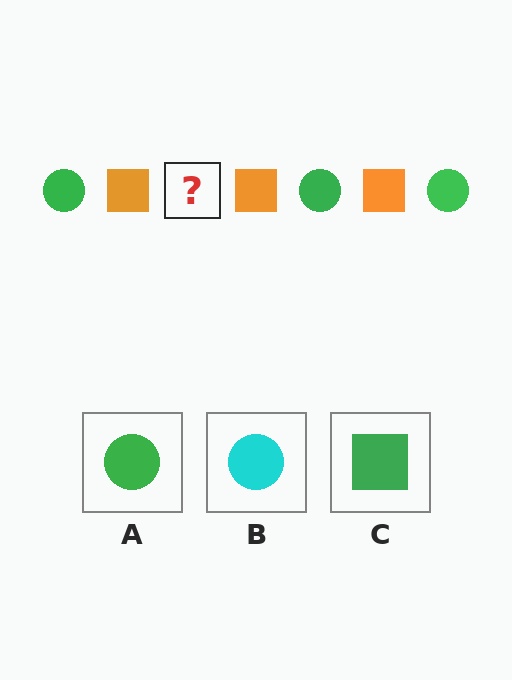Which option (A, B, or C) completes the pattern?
A.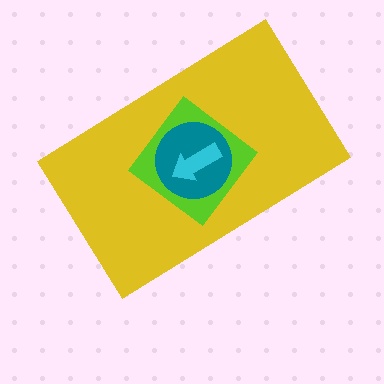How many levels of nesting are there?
4.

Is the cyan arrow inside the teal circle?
Yes.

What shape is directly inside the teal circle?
The cyan arrow.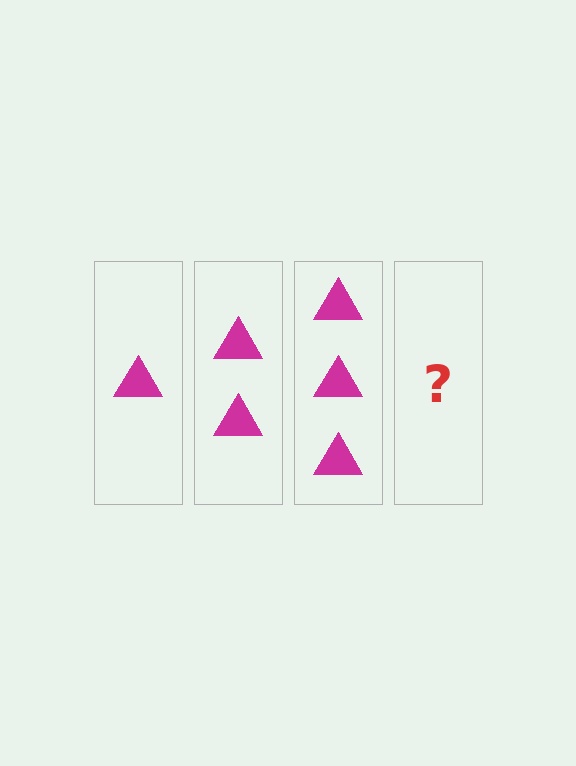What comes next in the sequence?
The next element should be 4 triangles.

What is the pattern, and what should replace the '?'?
The pattern is that each step adds one more triangle. The '?' should be 4 triangles.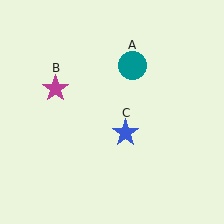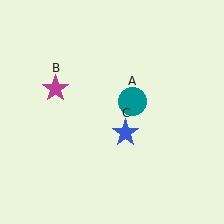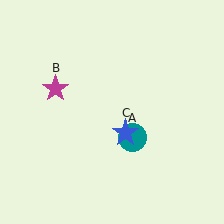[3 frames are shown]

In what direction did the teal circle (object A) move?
The teal circle (object A) moved down.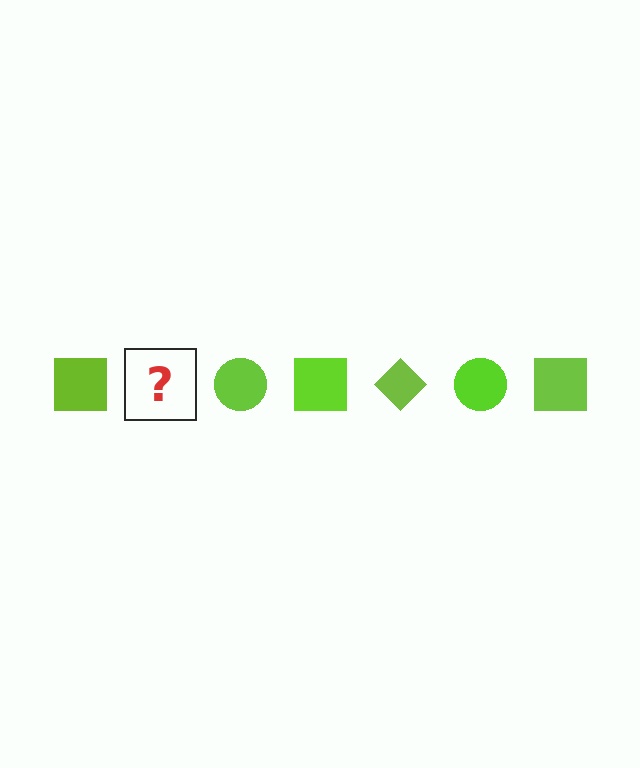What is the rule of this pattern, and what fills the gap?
The rule is that the pattern cycles through square, diamond, circle shapes in lime. The gap should be filled with a lime diamond.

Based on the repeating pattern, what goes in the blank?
The blank should be a lime diamond.